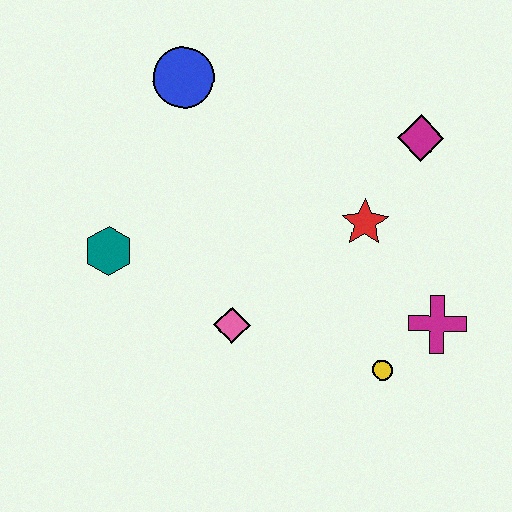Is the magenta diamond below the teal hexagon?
No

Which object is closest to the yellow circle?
The magenta cross is closest to the yellow circle.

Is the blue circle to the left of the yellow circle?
Yes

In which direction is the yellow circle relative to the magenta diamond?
The yellow circle is below the magenta diamond.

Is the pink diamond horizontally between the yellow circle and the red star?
No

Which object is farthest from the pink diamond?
The magenta diamond is farthest from the pink diamond.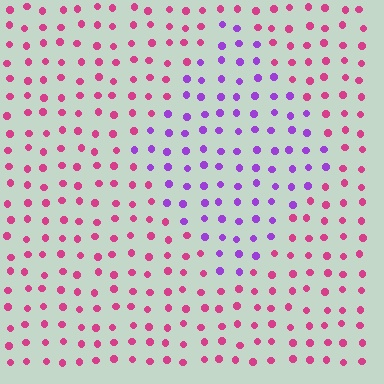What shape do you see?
I see a diamond.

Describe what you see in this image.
The image is filled with small magenta elements in a uniform arrangement. A diamond-shaped region is visible where the elements are tinted to a slightly different hue, forming a subtle color boundary.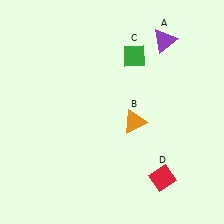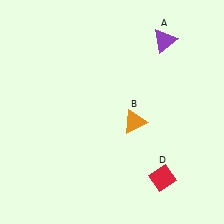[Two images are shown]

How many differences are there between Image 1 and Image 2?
There is 1 difference between the two images.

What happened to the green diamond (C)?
The green diamond (C) was removed in Image 2. It was in the top-right area of Image 1.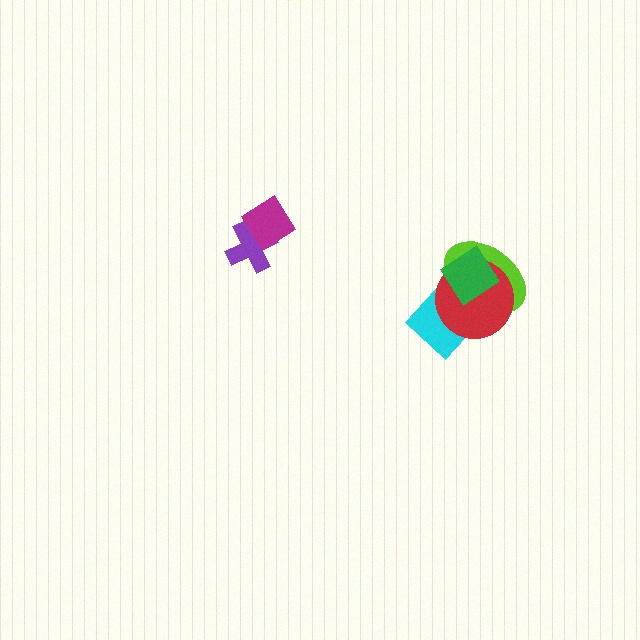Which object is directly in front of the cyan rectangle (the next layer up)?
The lime ellipse is directly in front of the cyan rectangle.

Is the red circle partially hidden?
Yes, it is partially covered by another shape.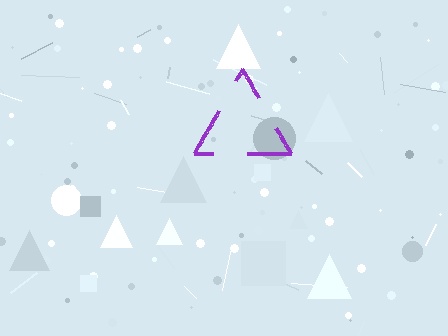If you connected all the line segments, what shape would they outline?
They would outline a triangle.